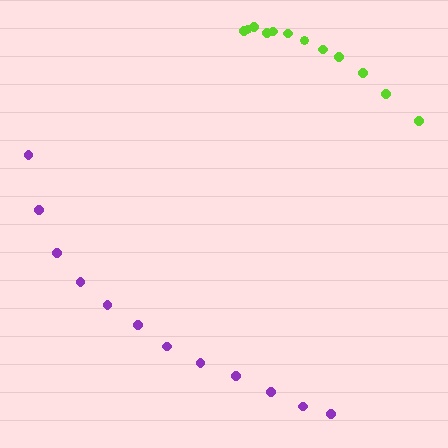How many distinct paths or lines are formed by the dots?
There are 2 distinct paths.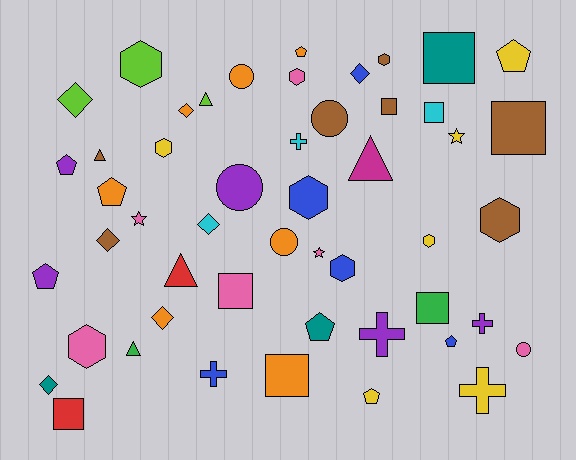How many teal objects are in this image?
There are 3 teal objects.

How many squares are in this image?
There are 8 squares.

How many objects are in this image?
There are 50 objects.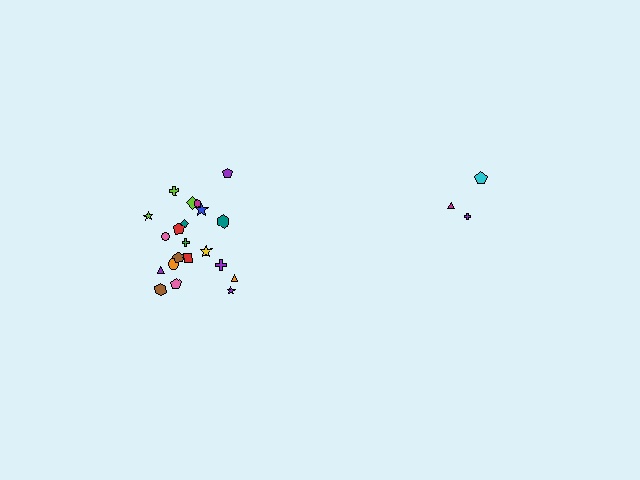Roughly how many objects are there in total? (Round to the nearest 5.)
Roughly 25 objects in total.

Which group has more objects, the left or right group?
The left group.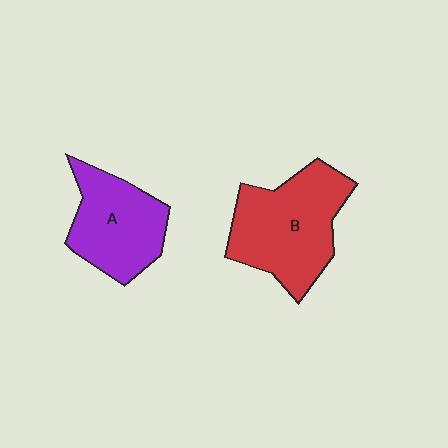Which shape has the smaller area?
Shape A (purple).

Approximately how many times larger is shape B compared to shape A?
Approximately 1.3 times.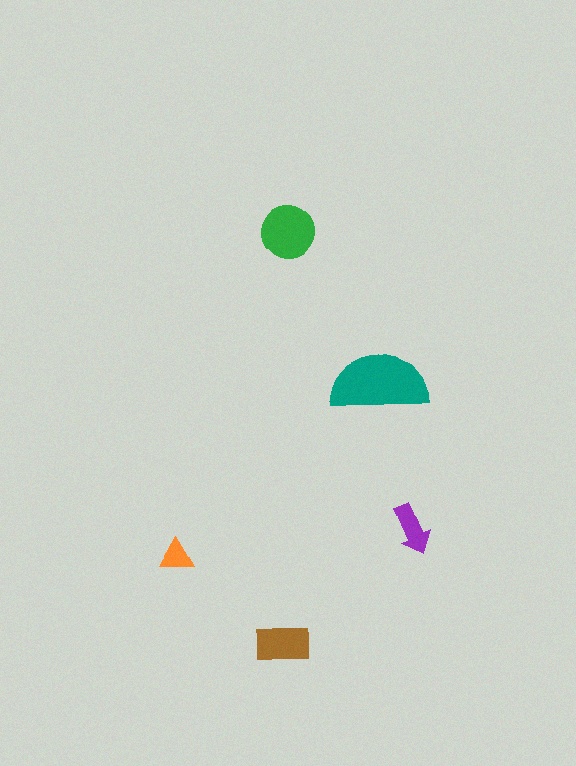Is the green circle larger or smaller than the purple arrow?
Larger.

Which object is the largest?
The teal semicircle.